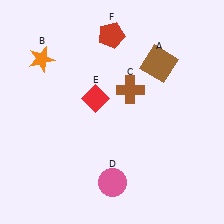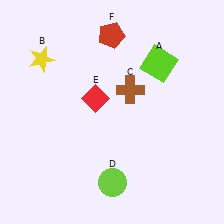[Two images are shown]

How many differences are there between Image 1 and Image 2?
There are 3 differences between the two images.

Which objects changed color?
A changed from brown to lime. B changed from orange to yellow. D changed from pink to lime.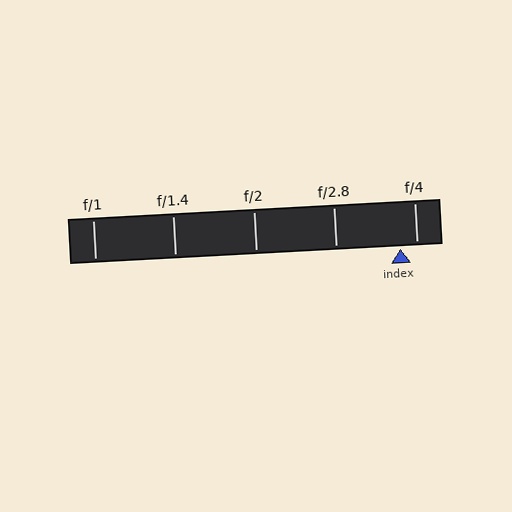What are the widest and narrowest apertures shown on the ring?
The widest aperture shown is f/1 and the narrowest is f/4.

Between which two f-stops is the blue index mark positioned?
The index mark is between f/2.8 and f/4.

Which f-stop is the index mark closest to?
The index mark is closest to f/4.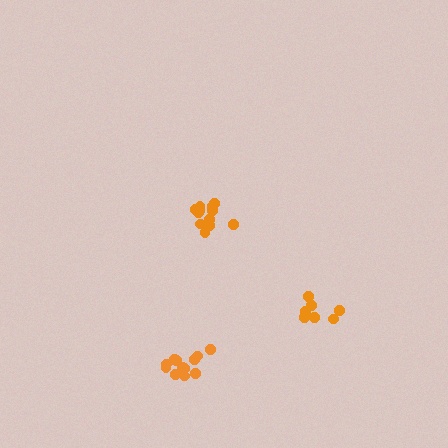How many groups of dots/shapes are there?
There are 3 groups.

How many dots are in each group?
Group 1: 12 dots, Group 2: 12 dots, Group 3: 7 dots (31 total).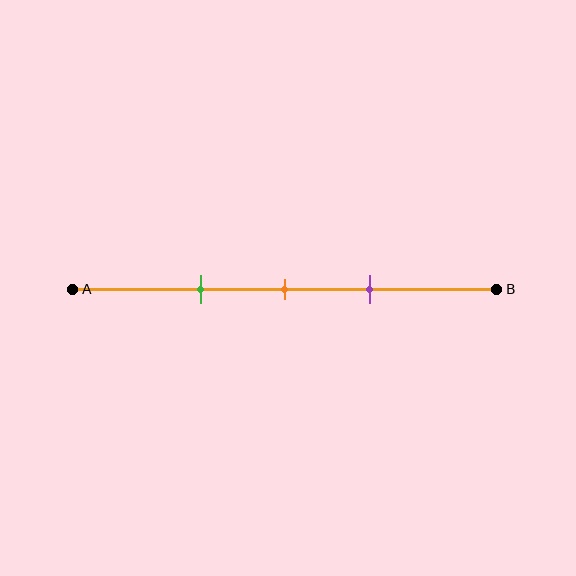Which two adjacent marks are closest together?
The orange and purple marks are the closest adjacent pair.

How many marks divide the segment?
There are 3 marks dividing the segment.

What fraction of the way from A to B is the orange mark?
The orange mark is approximately 50% (0.5) of the way from A to B.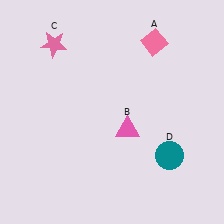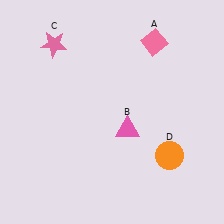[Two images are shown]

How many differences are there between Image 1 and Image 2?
There is 1 difference between the two images.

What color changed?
The circle (D) changed from teal in Image 1 to orange in Image 2.